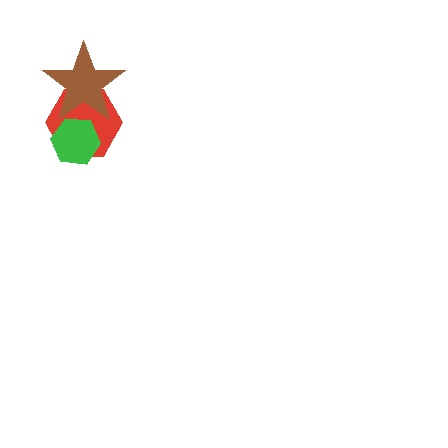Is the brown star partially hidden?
Yes, it is partially covered by another shape.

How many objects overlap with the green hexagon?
2 objects overlap with the green hexagon.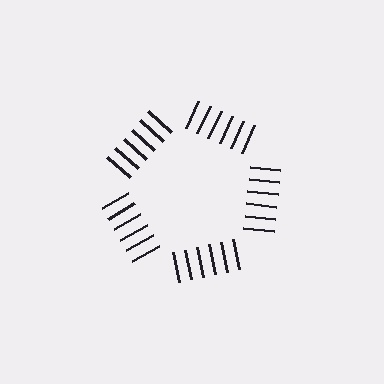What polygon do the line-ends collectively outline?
An illusory pentagon — the line segments terminate on its edges but no continuous stroke is drawn.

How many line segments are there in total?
30 — 6 along each of the 5 edges.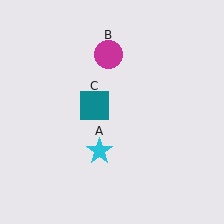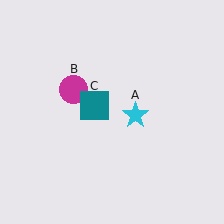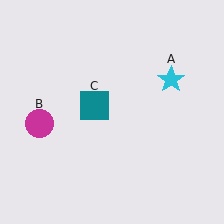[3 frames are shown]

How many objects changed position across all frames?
2 objects changed position: cyan star (object A), magenta circle (object B).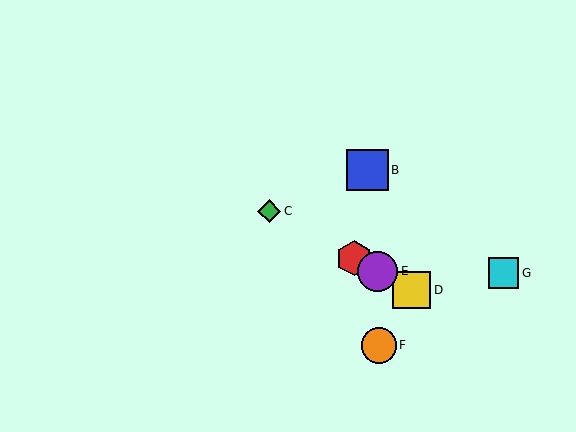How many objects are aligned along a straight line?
4 objects (A, C, D, E) are aligned along a straight line.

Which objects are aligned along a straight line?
Objects A, C, D, E are aligned along a straight line.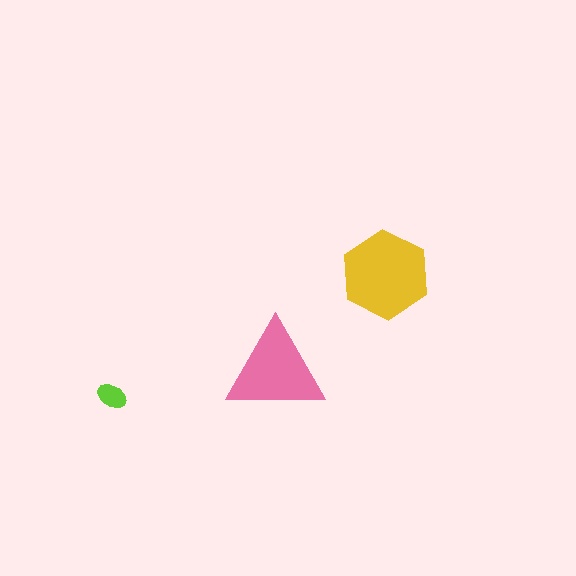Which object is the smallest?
The lime ellipse.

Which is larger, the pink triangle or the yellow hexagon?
The yellow hexagon.